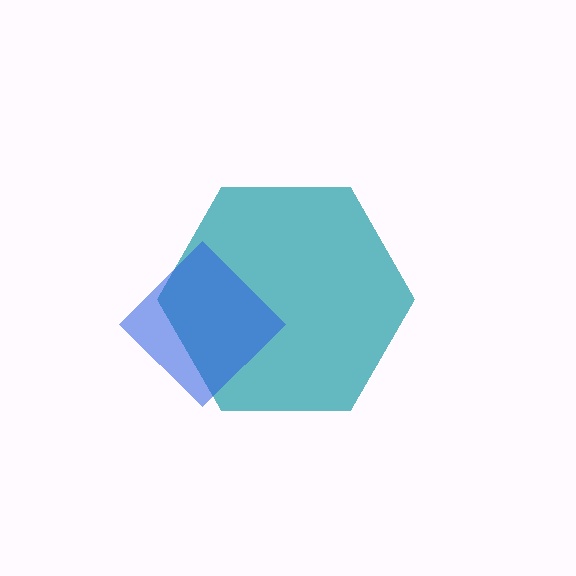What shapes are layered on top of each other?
The layered shapes are: a teal hexagon, a blue diamond.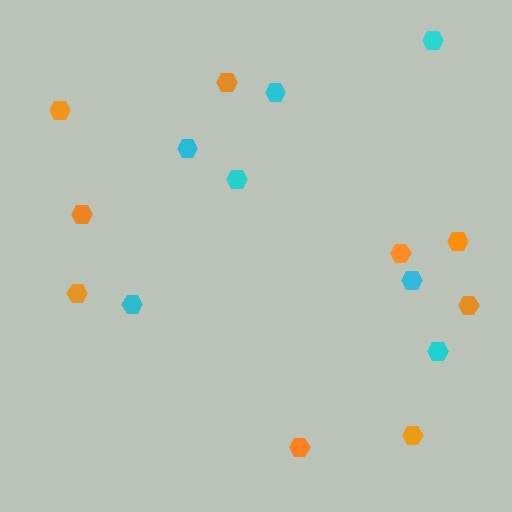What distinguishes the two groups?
There are 2 groups: one group of orange hexagons (9) and one group of cyan hexagons (7).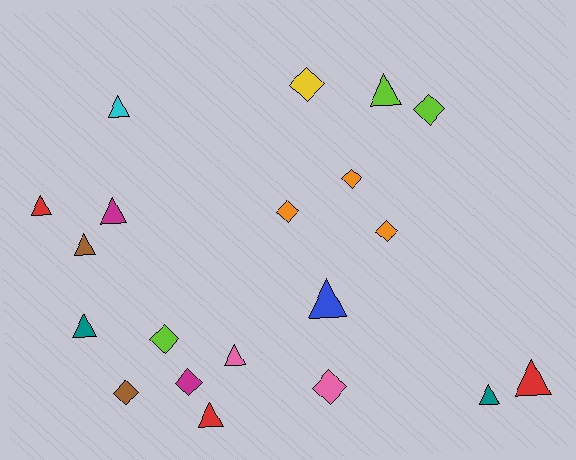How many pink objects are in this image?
There are 2 pink objects.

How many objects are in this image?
There are 20 objects.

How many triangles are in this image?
There are 11 triangles.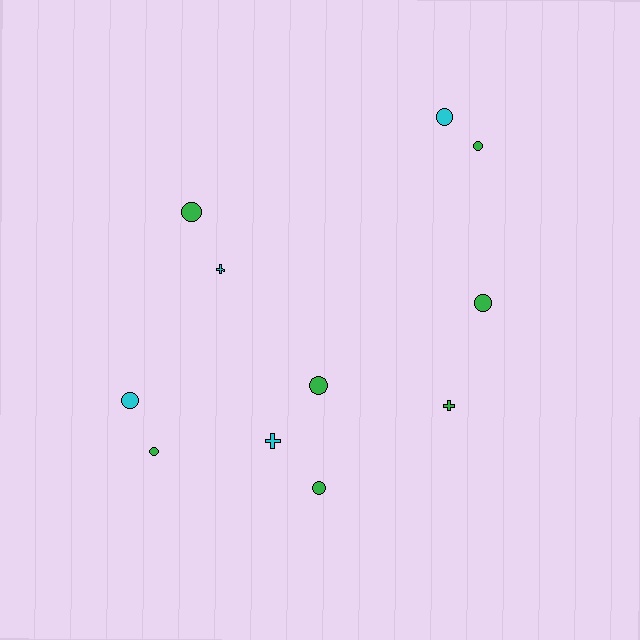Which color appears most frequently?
Green, with 7 objects.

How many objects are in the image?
There are 11 objects.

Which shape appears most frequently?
Circle, with 8 objects.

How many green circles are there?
There are 6 green circles.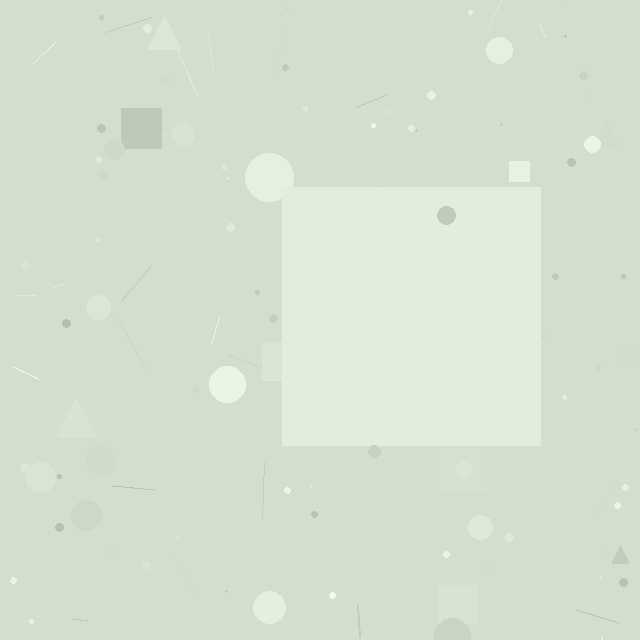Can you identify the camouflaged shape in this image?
The camouflaged shape is a square.